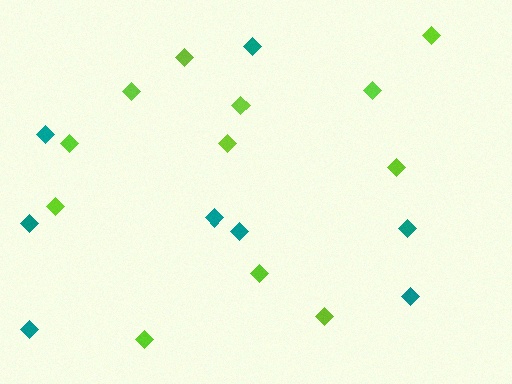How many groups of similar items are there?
There are 2 groups: one group of lime diamonds (12) and one group of teal diamonds (8).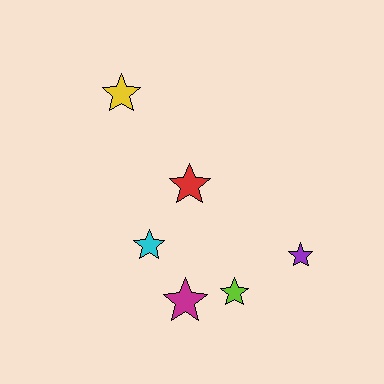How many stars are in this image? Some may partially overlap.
There are 6 stars.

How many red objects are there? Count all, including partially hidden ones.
There is 1 red object.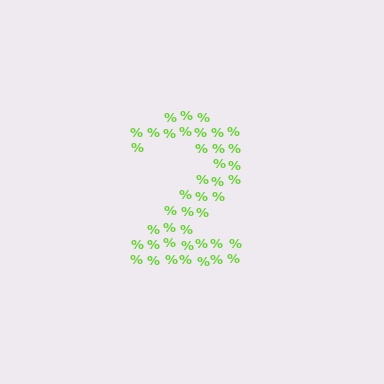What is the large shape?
The large shape is the digit 2.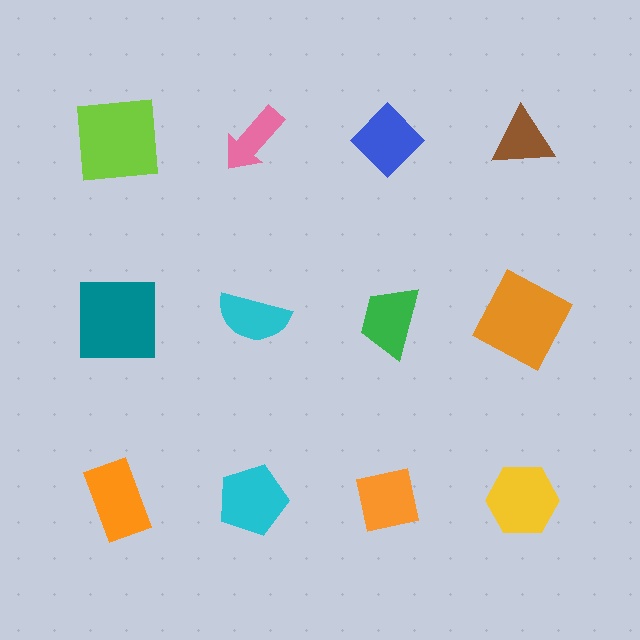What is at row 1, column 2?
A pink arrow.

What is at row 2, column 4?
An orange square.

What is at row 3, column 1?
An orange rectangle.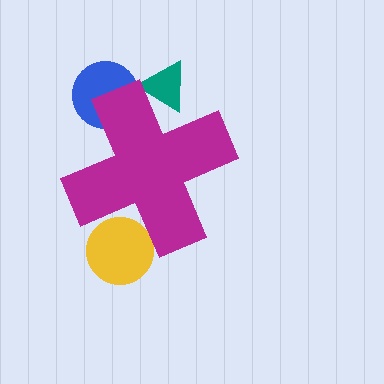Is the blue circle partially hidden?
Yes, the blue circle is partially hidden behind the magenta cross.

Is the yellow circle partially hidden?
Yes, the yellow circle is partially hidden behind the magenta cross.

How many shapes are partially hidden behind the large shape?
3 shapes are partially hidden.